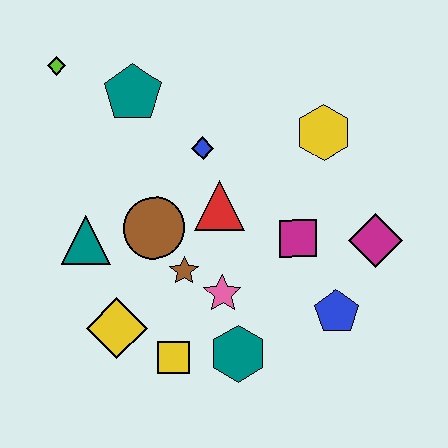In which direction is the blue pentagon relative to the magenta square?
The blue pentagon is below the magenta square.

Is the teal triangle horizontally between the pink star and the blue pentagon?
No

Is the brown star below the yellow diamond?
No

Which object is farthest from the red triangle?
The lime diamond is farthest from the red triangle.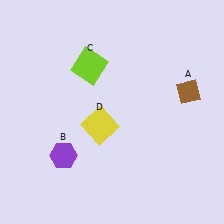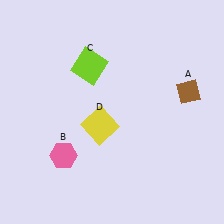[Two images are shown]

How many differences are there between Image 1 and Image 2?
There is 1 difference between the two images.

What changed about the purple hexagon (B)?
In Image 1, B is purple. In Image 2, it changed to pink.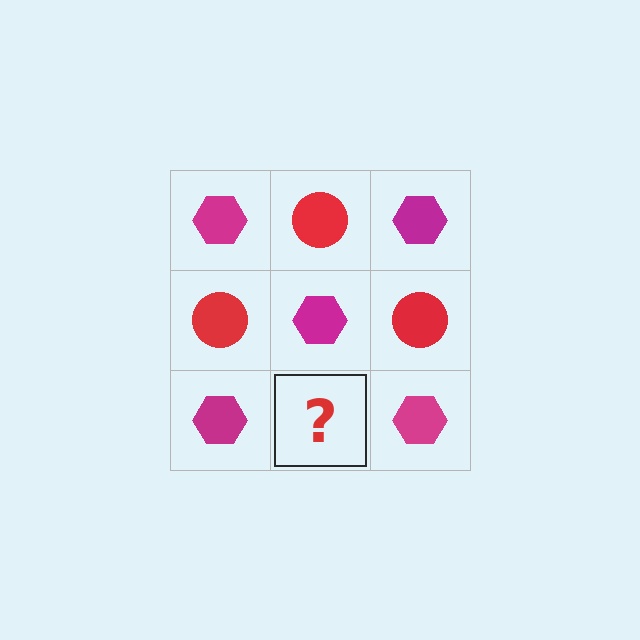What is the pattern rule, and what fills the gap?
The rule is that it alternates magenta hexagon and red circle in a checkerboard pattern. The gap should be filled with a red circle.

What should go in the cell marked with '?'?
The missing cell should contain a red circle.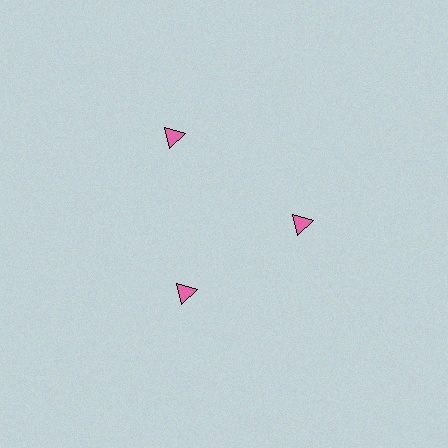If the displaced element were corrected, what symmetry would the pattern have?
It would have 3-fold rotational symmetry — the pattern would map onto itself every 120 degrees.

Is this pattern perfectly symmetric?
No. The 3 pink triangles are arranged in a ring, but one element near the 11 o'clock position is pushed outward from the center, breaking the 3-fold rotational symmetry.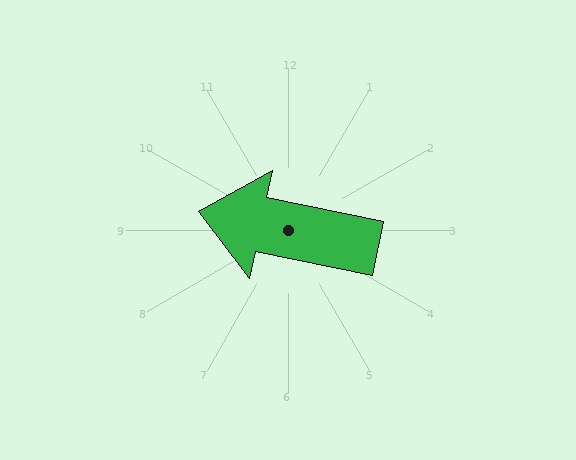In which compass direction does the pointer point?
West.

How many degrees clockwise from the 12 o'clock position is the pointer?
Approximately 282 degrees.